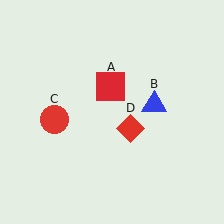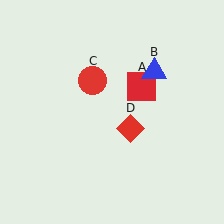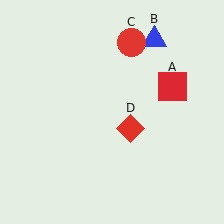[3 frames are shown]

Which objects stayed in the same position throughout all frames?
Red diamond (object D) remained stationary.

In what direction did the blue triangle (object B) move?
The blue triangle (object B) moved up.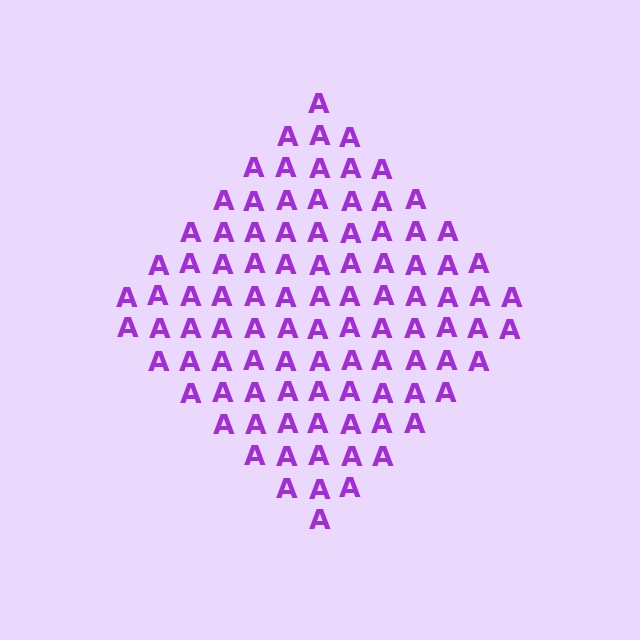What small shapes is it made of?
It is made of small letter A's.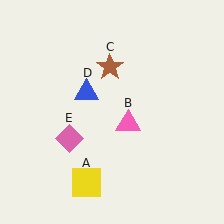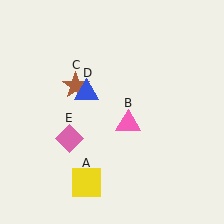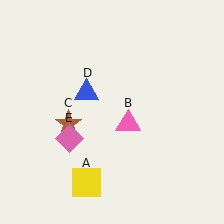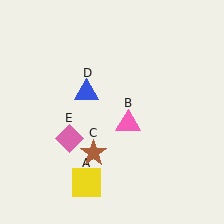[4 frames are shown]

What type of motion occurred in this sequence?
The brown star (object C) rotated counterclockwise around the center of the scene.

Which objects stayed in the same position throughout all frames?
Yellow square (object A) and pink triangle (object B) and blue triangle (object D) and pink diamond (object E) remained stationary.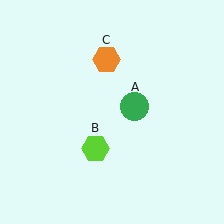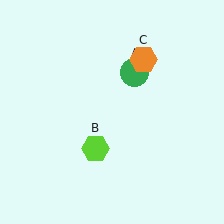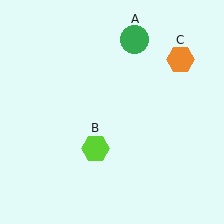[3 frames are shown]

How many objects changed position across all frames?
2 objects changed position: green circle (object A), orange hexagon (object C).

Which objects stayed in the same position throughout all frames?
Lime hexagon (object B) remained stationary.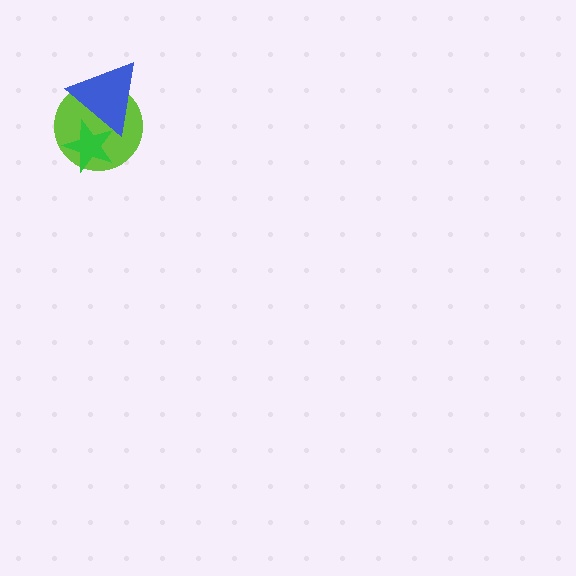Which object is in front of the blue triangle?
The green star is in front of the blue triangle.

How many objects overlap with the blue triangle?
2 objects overlap with the blue triangle.